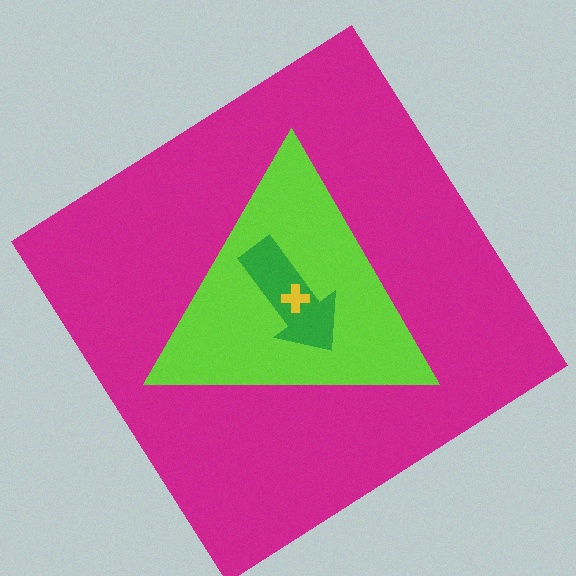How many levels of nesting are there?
4.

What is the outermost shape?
The magenta diamond.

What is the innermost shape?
The yellow cross.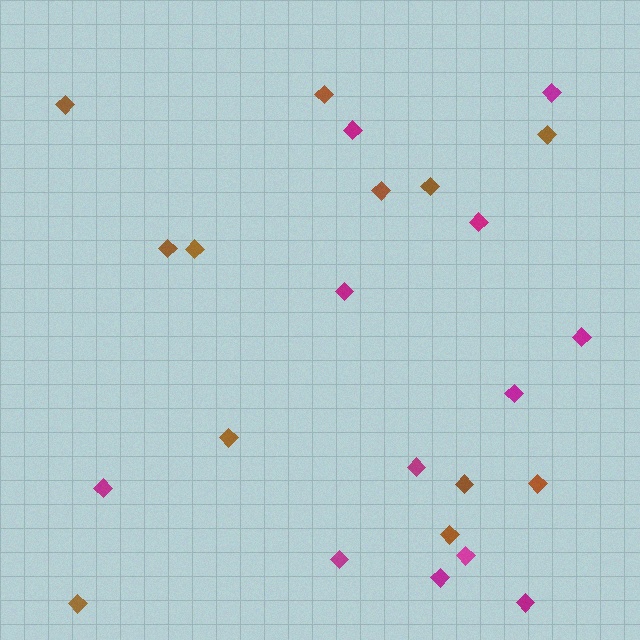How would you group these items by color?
There are 2 groups: one group of brown diamonds (12) and one group of magenta diamonds (12).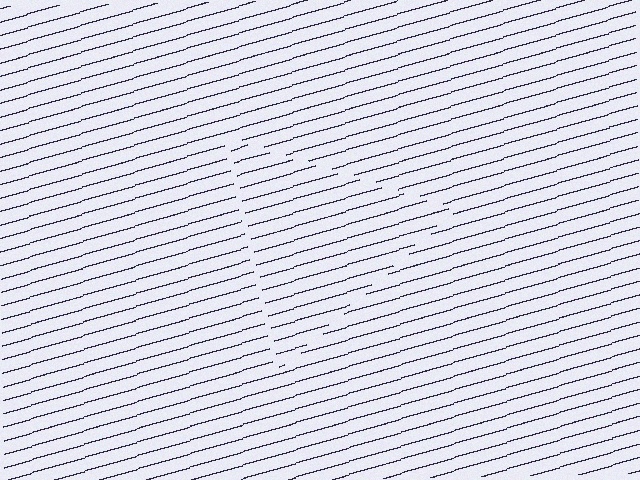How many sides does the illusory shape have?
3 sides — the line-ends trace a triangle.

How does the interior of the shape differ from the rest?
The interior of the shape contains the same grating, shifted by half a period — the contour is defined by the phase discontinuity where line-ends from the inner and outer gratings abut.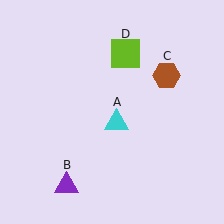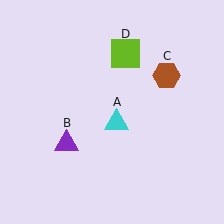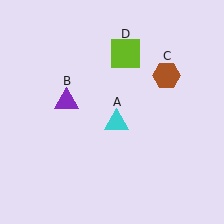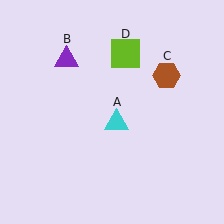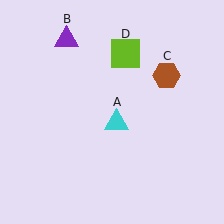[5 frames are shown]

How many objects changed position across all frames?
1 object changed position: purple triangle (object B).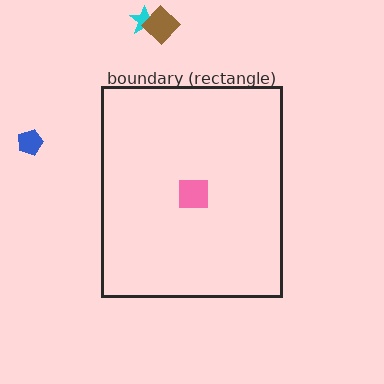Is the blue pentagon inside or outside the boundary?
Outside.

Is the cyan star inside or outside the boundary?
Outside.